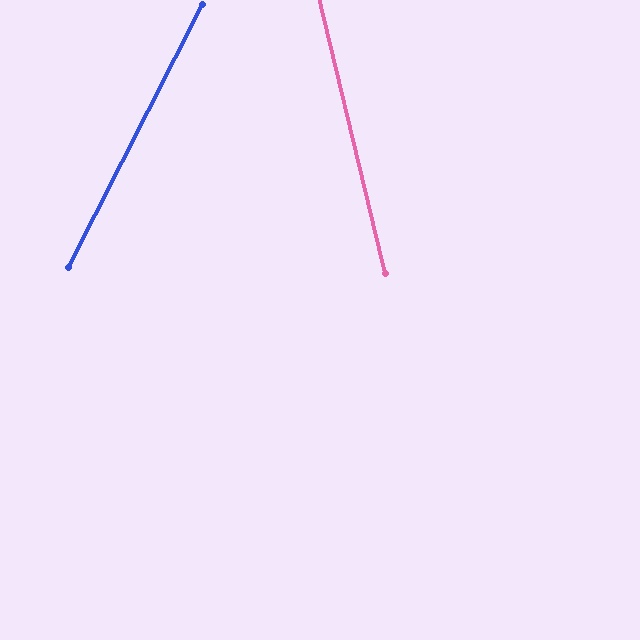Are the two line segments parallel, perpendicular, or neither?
Neither parallel nor perpendicular — they differ by about 40°.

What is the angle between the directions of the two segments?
Approximately 40 degrees.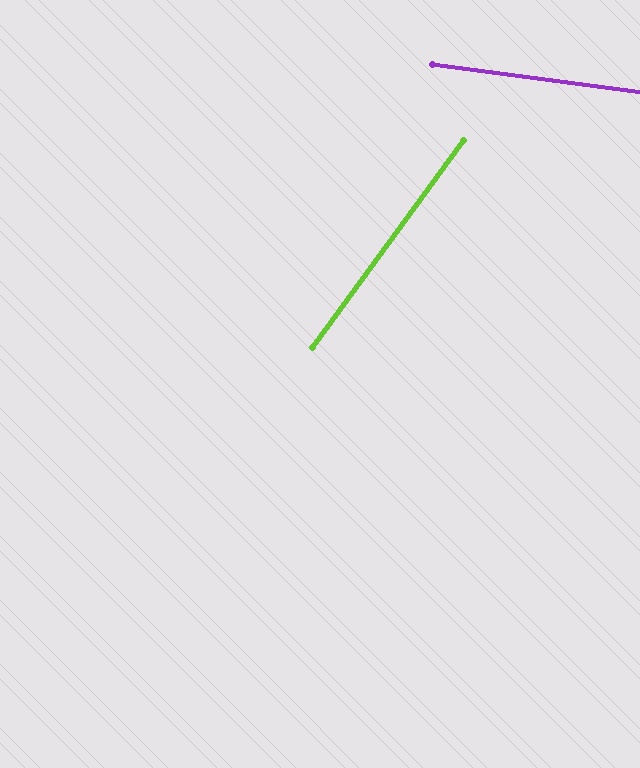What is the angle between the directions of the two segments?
Approximately 61 degrees.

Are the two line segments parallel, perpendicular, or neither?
Neither parallel nor perpendicular — they differ by about 61°.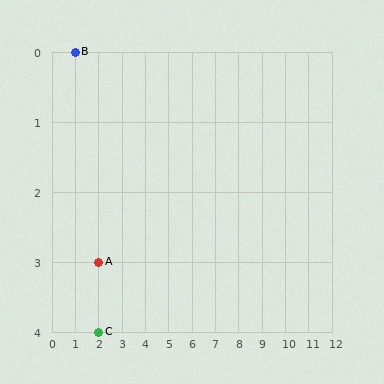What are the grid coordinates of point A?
Point A is at grid coordinates (2, 3).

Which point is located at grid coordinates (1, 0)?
Point B is at (1, 0).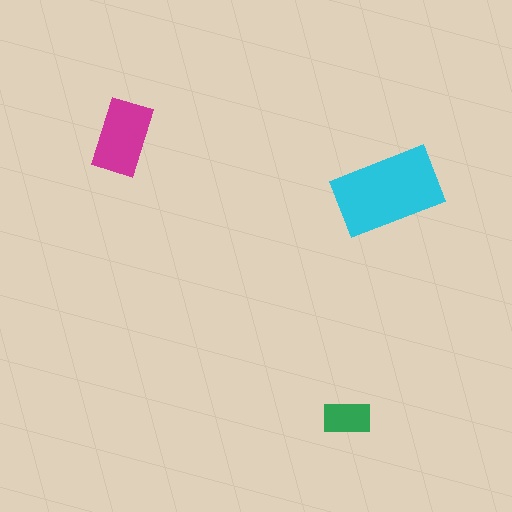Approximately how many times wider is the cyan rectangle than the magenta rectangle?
About 1.5 times wider.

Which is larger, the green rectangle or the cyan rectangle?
The cyan one.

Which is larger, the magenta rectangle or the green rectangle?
The magenta one.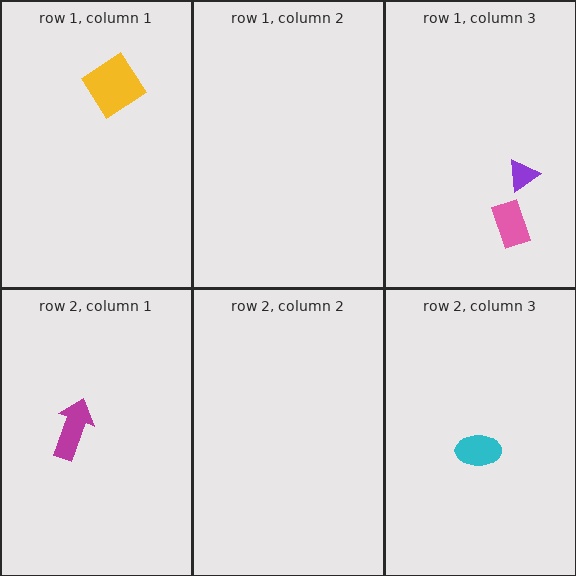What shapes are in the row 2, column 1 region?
The magenta arrow.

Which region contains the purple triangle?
The row 1, column 3 region.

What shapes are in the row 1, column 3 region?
The purple triangle, the pink rectangle.